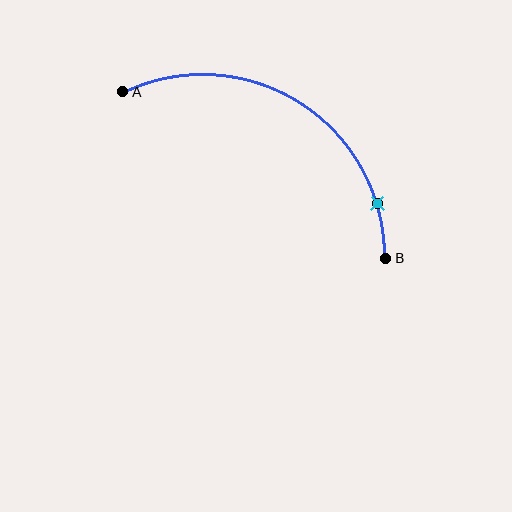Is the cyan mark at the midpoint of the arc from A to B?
No. The cyan mark lies on the arc but is closer to endpoint B. The arc midpoint would be at the point on the curve equidistant along the arc from both A and B.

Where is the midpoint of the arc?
The arc midpoint is the point on the curve farthest from the straight line joining A and B. It sits above that line.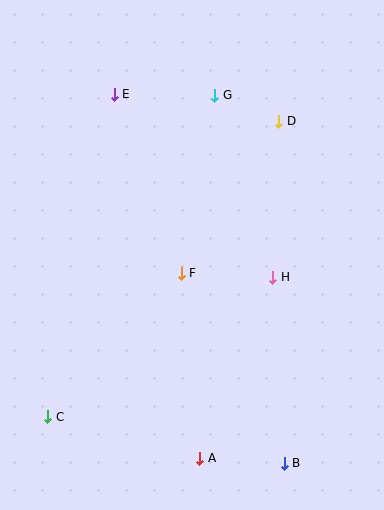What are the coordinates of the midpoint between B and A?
The midpoint between B and A is at (242, 461).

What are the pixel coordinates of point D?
Point D is at (279, 121).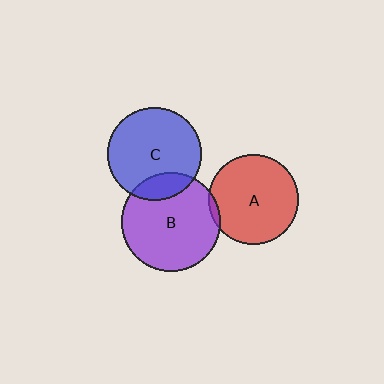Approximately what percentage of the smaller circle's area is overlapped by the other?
Approximately 15%.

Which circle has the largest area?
Circle B (purple).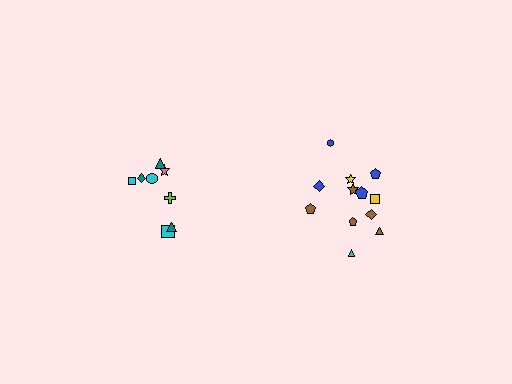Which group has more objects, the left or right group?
The right group.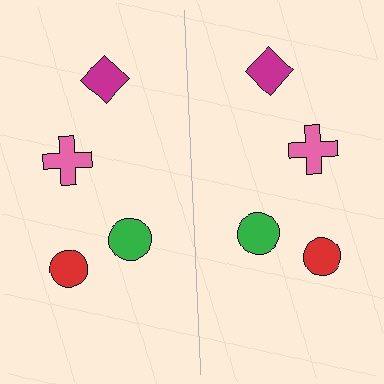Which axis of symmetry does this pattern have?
The pattern has a vertical axis of symmetry running through the center of the image.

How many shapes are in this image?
There are 8 shapes in this image.